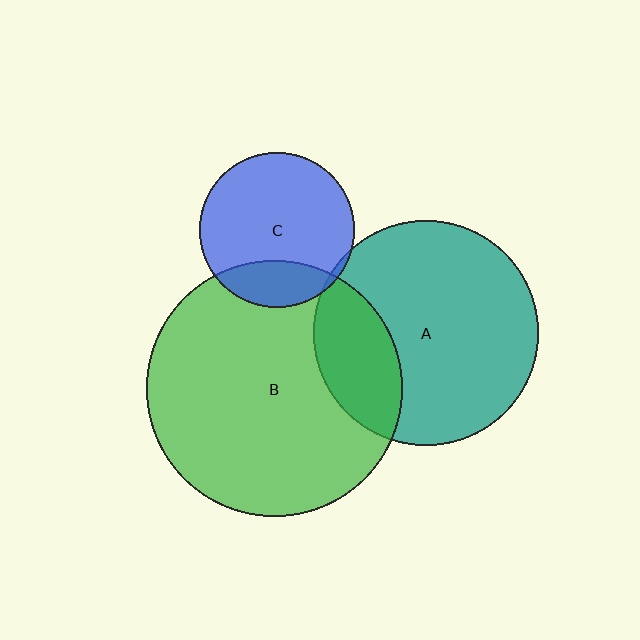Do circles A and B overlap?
Yes.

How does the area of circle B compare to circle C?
Approximately 2.7 times.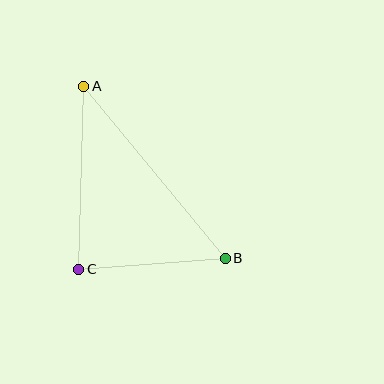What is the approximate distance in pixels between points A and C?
The distance between A and C is approximately 183 pixels.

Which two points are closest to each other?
Points B and C are closest to each other.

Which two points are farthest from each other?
Points A and B are farthest from each other.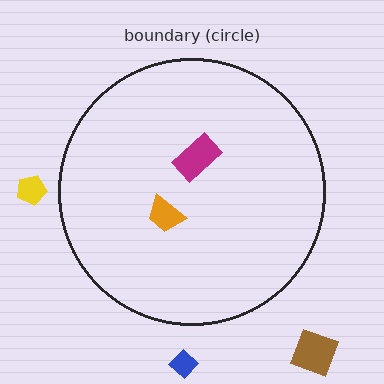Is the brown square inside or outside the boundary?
Outside.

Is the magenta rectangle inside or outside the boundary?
Inside.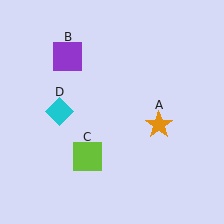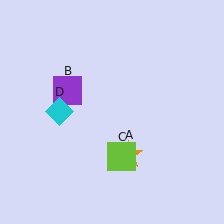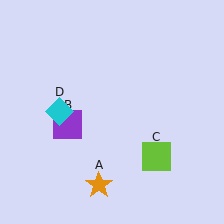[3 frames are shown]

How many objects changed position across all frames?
3 objects changed position: orange star (object A), purple square (object B), lime square (object C).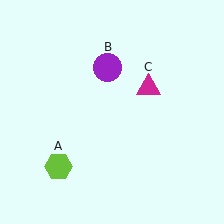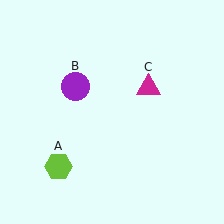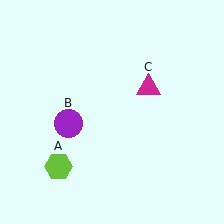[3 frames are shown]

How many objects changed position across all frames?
1 object changed position: purple circle (object B).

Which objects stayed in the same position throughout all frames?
Lime hexagon (object A) and magenta triangle (object C) remained stationary.